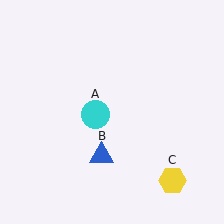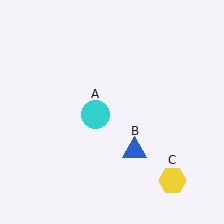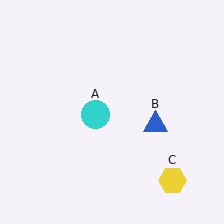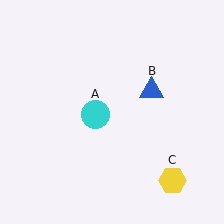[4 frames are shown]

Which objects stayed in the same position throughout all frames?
Cyan circle (object A) and yellow hexagon (object C) remained stationary.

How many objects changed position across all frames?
1 object changed position: blue triangle (object B).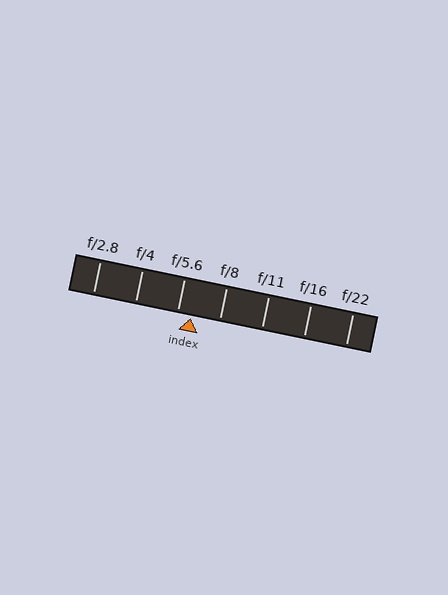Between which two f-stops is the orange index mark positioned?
The index mark is between f/5.6 and f/8.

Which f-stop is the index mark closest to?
The index mark is closest to f/5.6.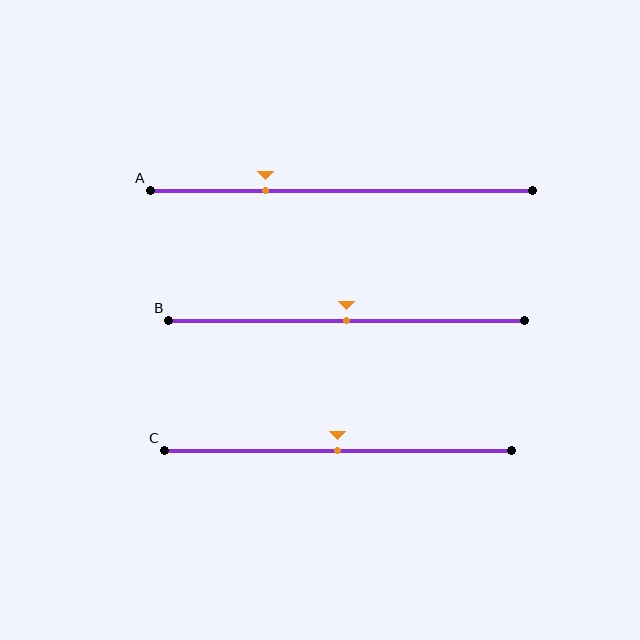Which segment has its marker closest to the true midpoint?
Segment B has its marker closest to the true midpoint.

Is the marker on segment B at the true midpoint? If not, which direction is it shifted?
Yes, the marker on segment B is at the true midpoint.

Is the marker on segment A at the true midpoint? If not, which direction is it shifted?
No, the marker on segment A is shifted to the left by about 20% of the segment length.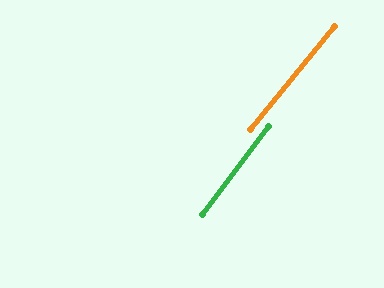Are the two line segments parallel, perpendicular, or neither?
Parallel — their directions differ by only 2.0°.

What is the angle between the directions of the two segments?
Approximately 2 degrees.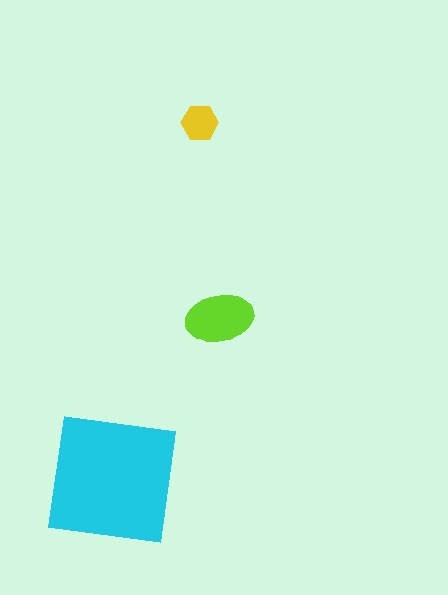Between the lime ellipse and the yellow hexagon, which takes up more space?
The lime ellipse.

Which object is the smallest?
The yellow hexagon.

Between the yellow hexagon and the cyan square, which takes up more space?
The cyan square.